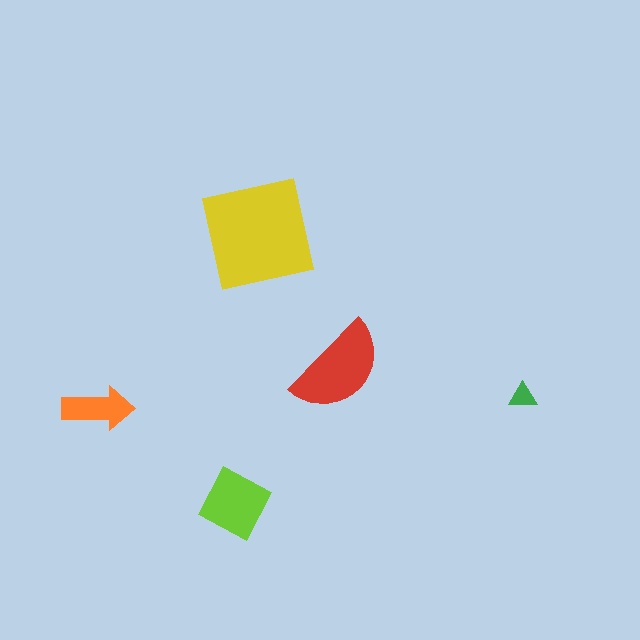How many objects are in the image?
There are 5 objects in the image.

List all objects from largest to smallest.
The yellow square, the red semicircle, the lime diamond, the orange arrow, the green triangle.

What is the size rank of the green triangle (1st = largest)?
5th.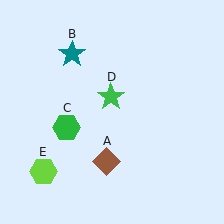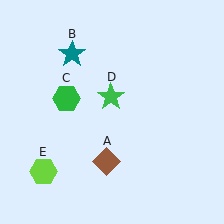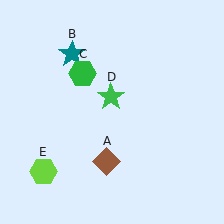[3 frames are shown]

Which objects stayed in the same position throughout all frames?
Brown diamond (object A) and teal star (object B) and green star (object D) and lime hexagon (object E) remained stationary.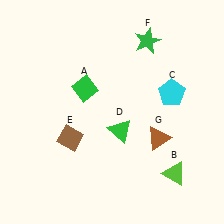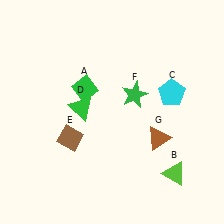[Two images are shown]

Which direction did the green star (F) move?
The green star (F) moved down.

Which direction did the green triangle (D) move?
The green triangle (D) moved left.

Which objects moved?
The objects that moved are: the green triangle (D), the green star (F).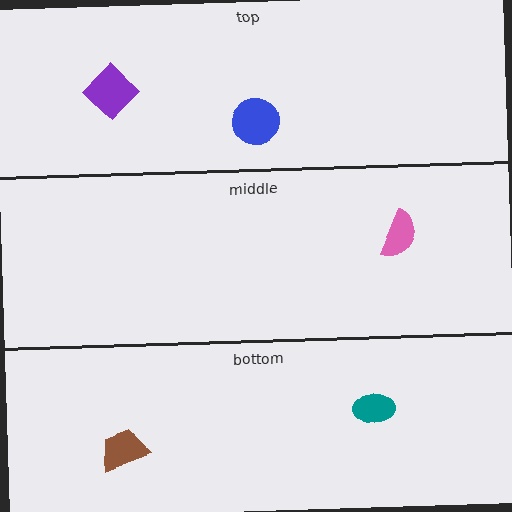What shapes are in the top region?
The blue circle, the purple diamond.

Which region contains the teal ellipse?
The bottom region.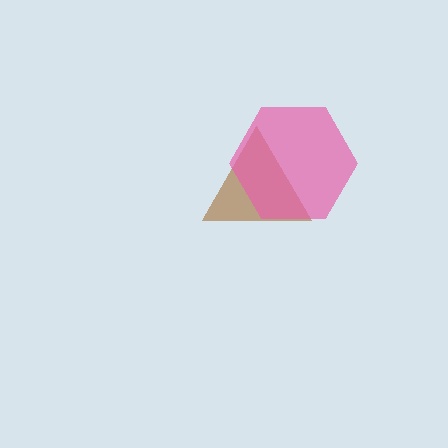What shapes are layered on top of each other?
The layered shapes are: a brown triangle, a pink hexagon.